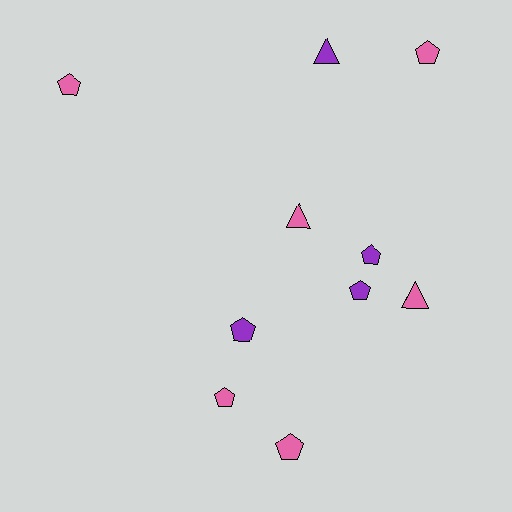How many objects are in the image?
There are 10 objects.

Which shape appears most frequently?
Pentagon, with 7 objects.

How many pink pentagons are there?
There are 4 pink pentagons.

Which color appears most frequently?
Pink, with 6 objects.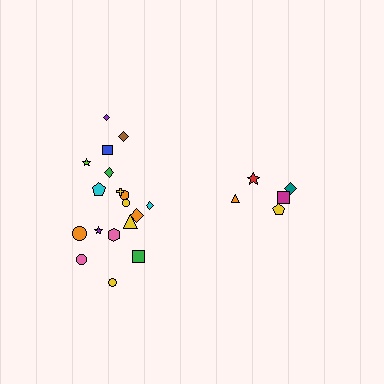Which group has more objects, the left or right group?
The left group.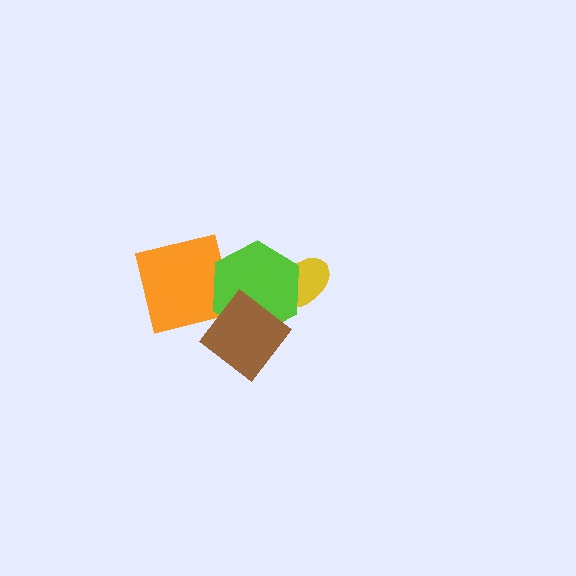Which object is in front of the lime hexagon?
The brown diamond is in front of the lime hexagon.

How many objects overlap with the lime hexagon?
3 objects overlap with the lime hexagon.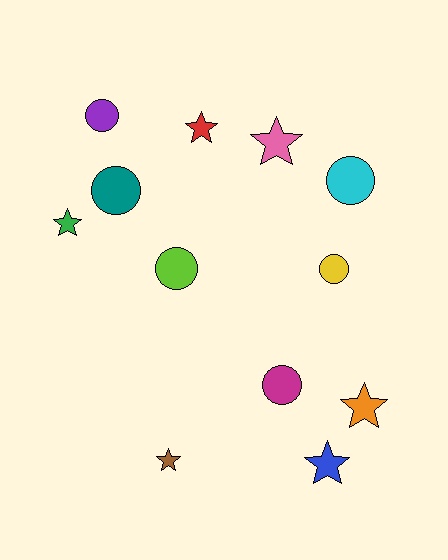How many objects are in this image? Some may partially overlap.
There are 12 objects.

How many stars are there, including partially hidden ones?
There are 6 stars.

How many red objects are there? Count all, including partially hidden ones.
There is 1 red object.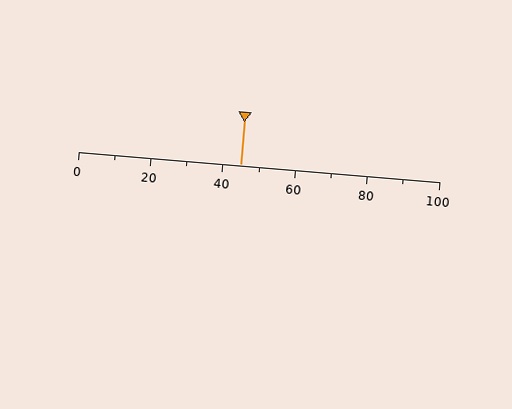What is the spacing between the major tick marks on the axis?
The major ticks are spaced 20 apart.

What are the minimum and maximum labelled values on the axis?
The axis runs from 0 to 100.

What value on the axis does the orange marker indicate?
The marker indicates approximately 45.